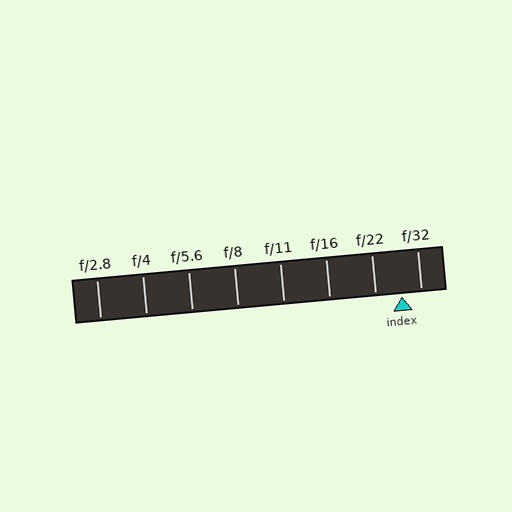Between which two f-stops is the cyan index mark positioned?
The index mark is between f/22 and f/32.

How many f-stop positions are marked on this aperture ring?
There are 8 f-stop positions marked.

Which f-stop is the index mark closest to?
The index mark is closest to f/32.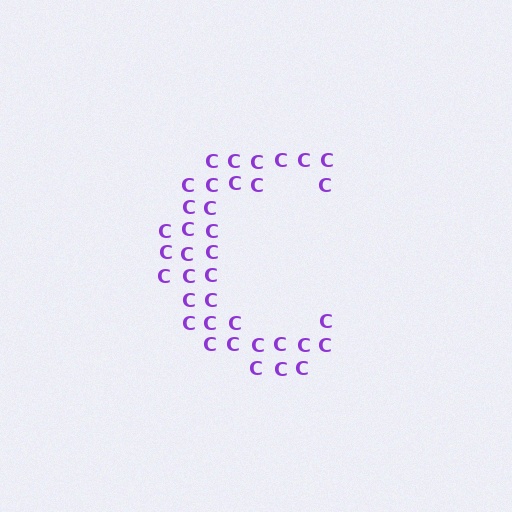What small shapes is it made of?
It is made of small letter C's.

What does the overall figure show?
The overall figure shows the letter C.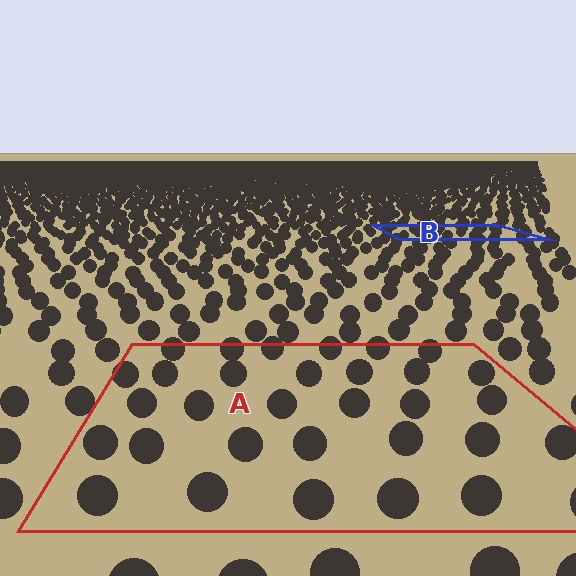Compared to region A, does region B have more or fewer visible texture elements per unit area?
Region B has more texture elements per unit area — they are packed more densely because it is farther away.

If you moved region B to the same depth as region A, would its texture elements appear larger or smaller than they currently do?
They would appear larger. At a closer depth, the same texture elements are projected at a bigger on-screen size.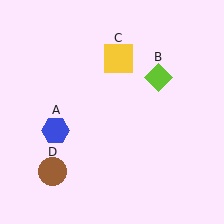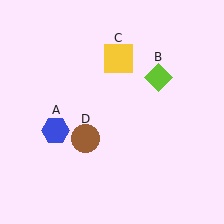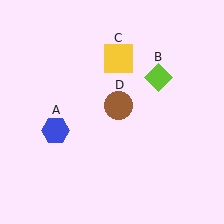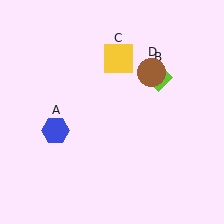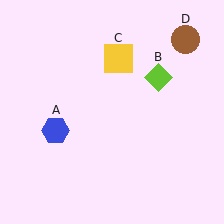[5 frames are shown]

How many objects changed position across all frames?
1 object changed position: brown circle (object D).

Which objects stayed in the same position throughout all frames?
Blue hexagon (object A) and lime diamond (object B) and yellow square (object C) remained stationary.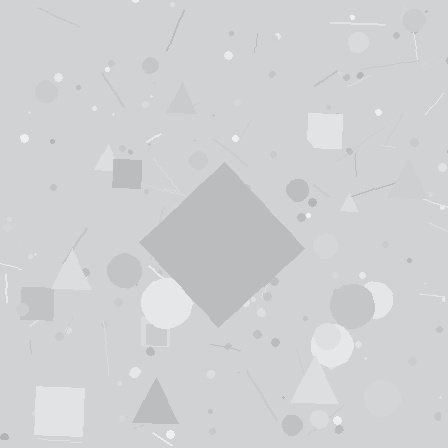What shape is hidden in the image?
A diamond is hidden in the image.